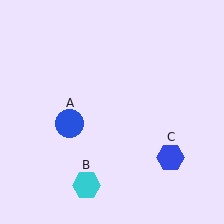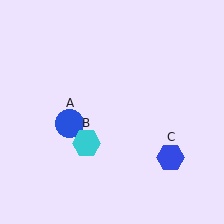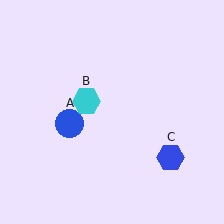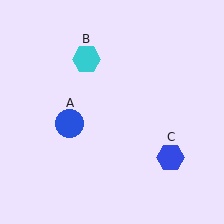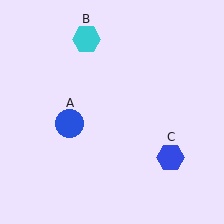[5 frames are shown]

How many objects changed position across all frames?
1 object changed position: cyan hexagon (object B).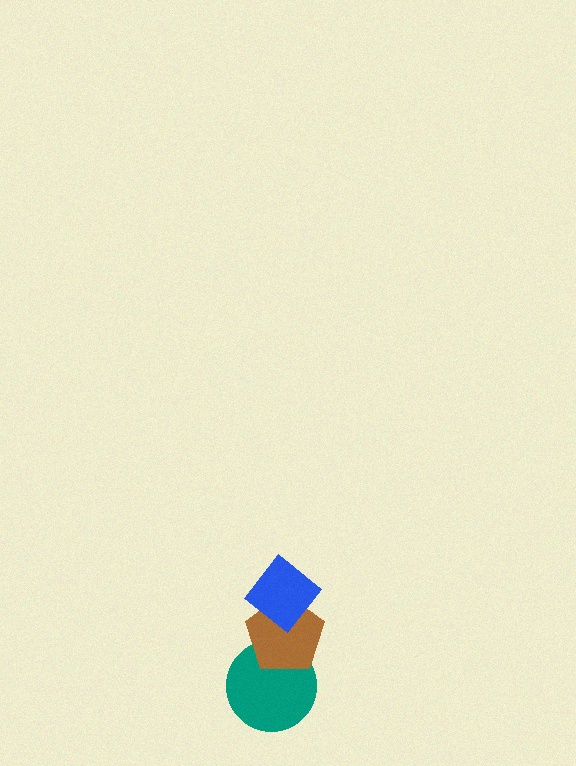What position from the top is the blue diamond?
The blue diamond is 1st from the top.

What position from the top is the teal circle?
The teal circle is 3rd from the top.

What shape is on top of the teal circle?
The brown pentagon is on top of the teal circle.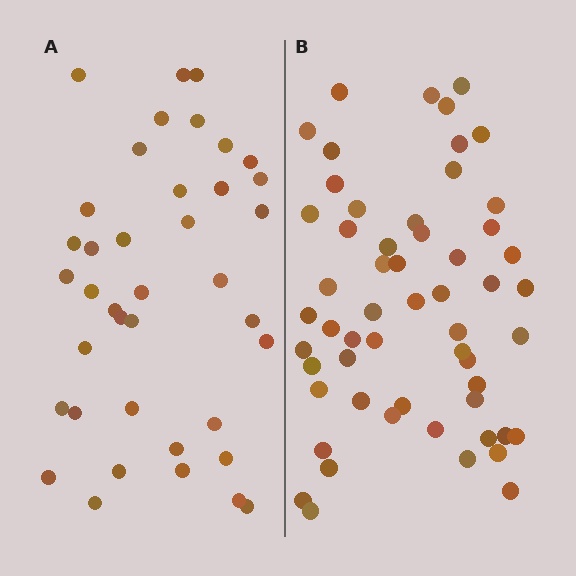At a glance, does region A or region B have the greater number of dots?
Region B (the right region) has more dots.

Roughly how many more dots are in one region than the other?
Region B has approximately 15 more dots than region A.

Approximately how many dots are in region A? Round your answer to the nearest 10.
About 40 dots. (The exact count is 39, which rounds to 40.)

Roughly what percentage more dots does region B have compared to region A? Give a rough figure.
About 45% more.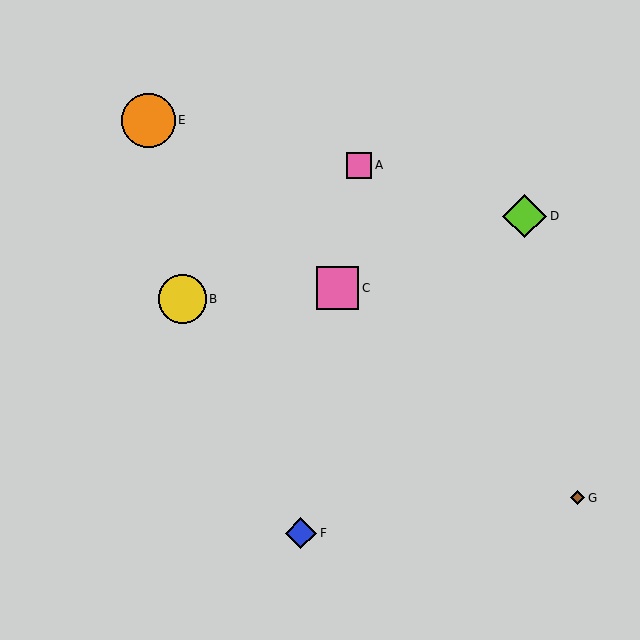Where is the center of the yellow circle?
The center of the yellow circle is at (182, 299).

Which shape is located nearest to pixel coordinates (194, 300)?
The yellow circle (labeled B) at (182, 299) is nearest to that location.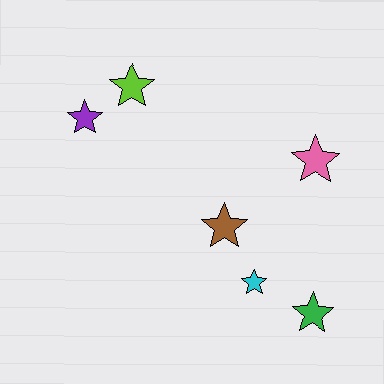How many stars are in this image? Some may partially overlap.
There are 6 stars.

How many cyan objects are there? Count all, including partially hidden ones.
There is 1 cyan object.